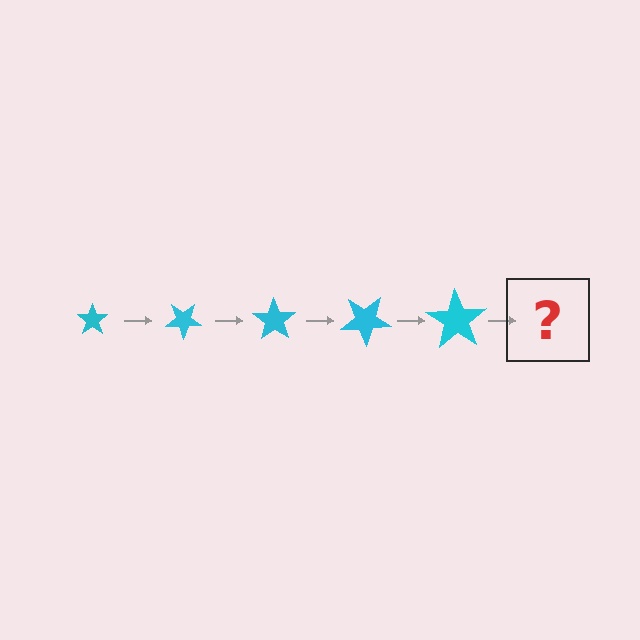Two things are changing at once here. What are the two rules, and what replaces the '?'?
The two rules are that the star grows larger each step and it rotates 35 degrees each step. The '?' should be a star, larger than the previous one and rotated 175 degrees from the start.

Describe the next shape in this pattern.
It should be a star, larger than the previous one and rotated 175 degrees from the start.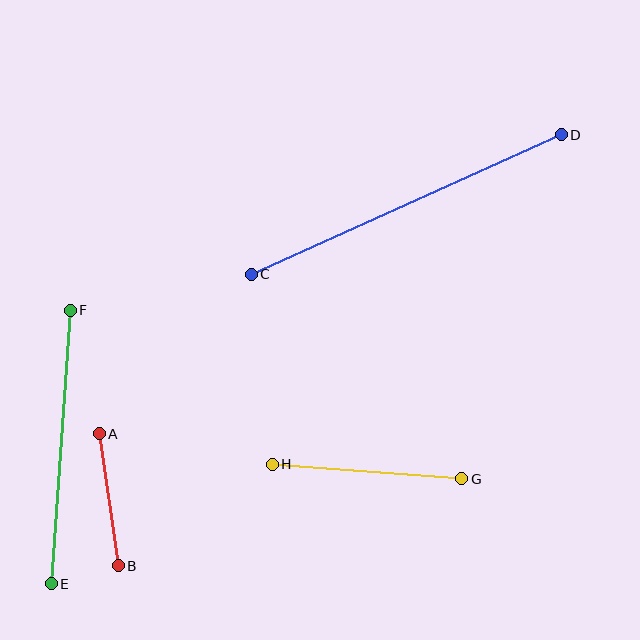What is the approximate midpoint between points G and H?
The midpoint is at approximately (367, 472) pixels.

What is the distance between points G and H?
The distance is approximately 190 pixels.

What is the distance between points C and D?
The distance is approximately 340 pixels.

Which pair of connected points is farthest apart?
Points C and D are farthest apart.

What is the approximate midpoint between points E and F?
The midpoint is at approximately (61, 447) pixels.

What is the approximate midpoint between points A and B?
The midpoint is at approximately (109, 500) pixels.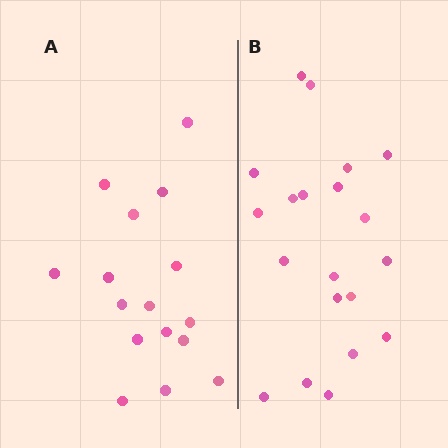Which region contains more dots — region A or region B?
Region B (the right region) has more dots.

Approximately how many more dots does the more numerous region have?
Region B has about 4 more dots than region A.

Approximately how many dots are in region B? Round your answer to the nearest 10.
About 20 dots.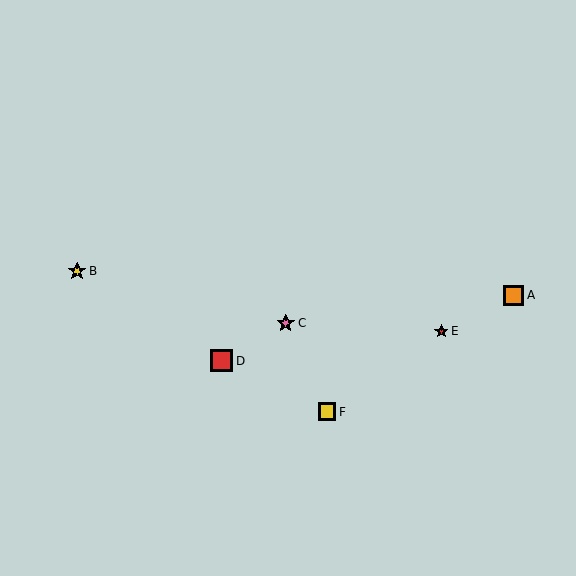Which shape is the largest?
The red square (labeled D) is the largest.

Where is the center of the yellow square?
The center of the yellow square is at (327, 412).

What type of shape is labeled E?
Shape E is a red star.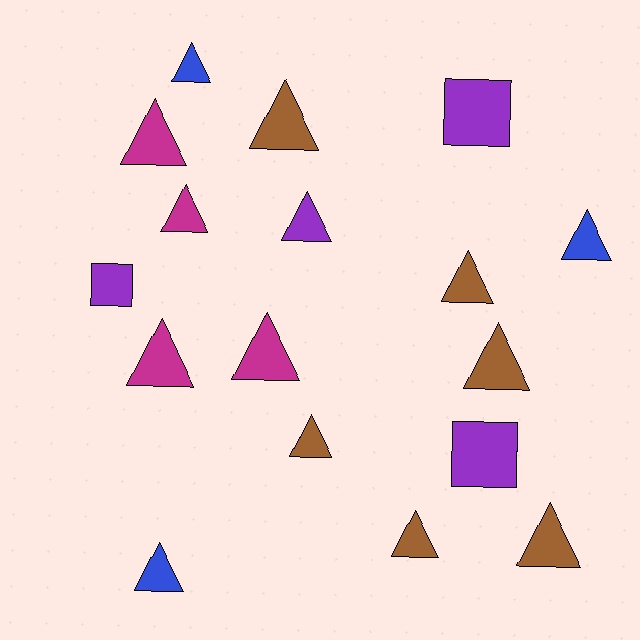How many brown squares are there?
There are no brown squares.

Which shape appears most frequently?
Triangle, with 14 objects.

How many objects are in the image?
There are 17 objects.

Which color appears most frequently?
Brown, with 6 objects.